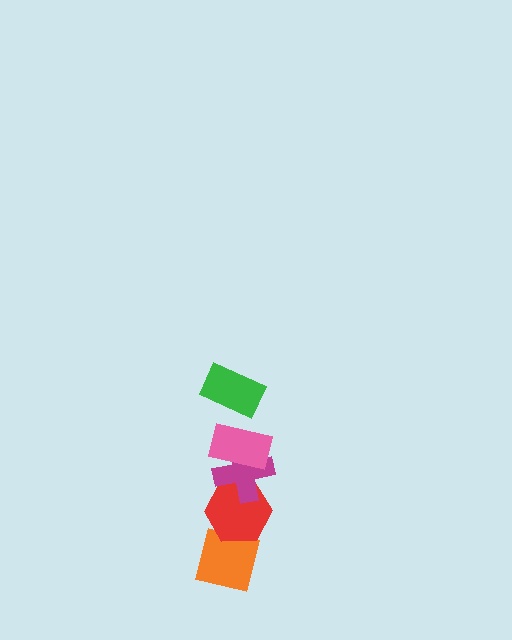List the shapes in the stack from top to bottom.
From top to bottom: the green rectangle, the pink rectangle, the magenta cross, the red hexagon, the orange square.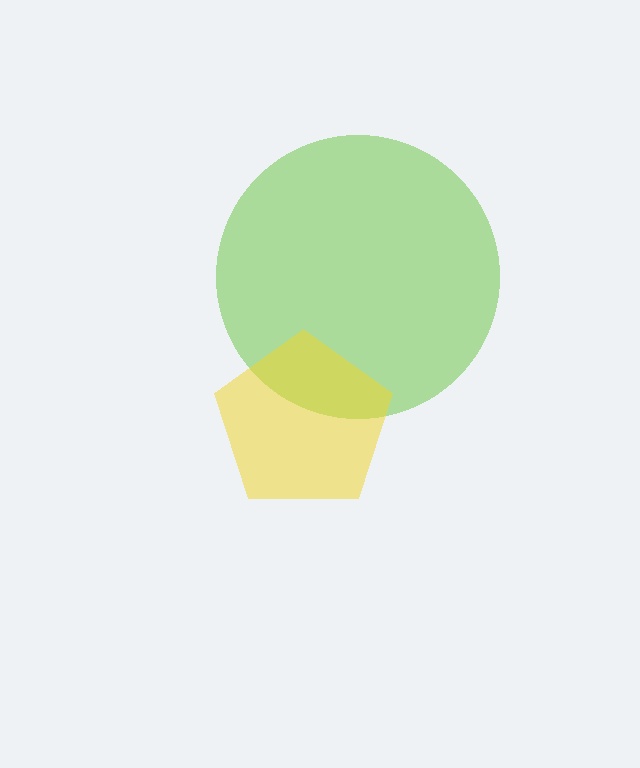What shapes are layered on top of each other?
The layered shapes are: a lime circle, a yellow pentagon.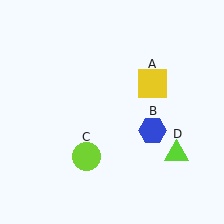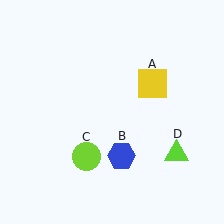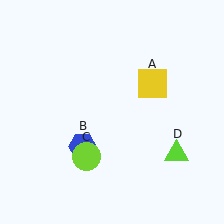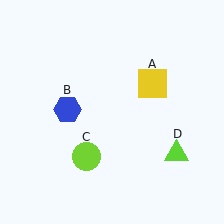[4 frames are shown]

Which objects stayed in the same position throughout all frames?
Yellow square (object A) and lime circle (object C) and lime triangle (object D) remained stationary.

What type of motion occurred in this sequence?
The blue hexagon (object B) rotated clockwise around the center of the scene.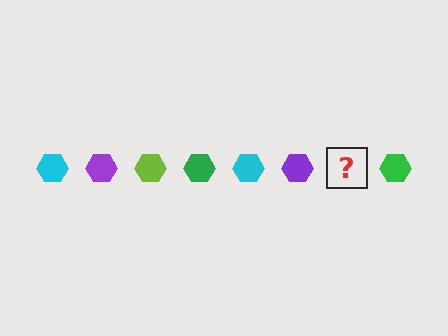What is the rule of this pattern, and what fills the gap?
The rule is that the pattern cycles through cyan, purple, lime, green hexagons. The gap should be filled with a lime hexagon.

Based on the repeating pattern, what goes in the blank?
The blank should be a lime hexagon.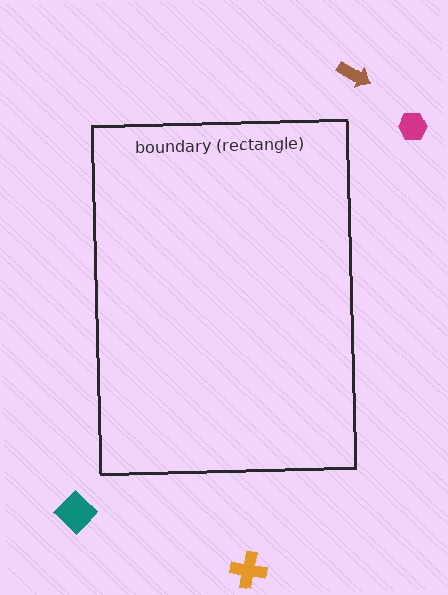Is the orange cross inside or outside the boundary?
Outside.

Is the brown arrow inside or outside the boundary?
Outside.